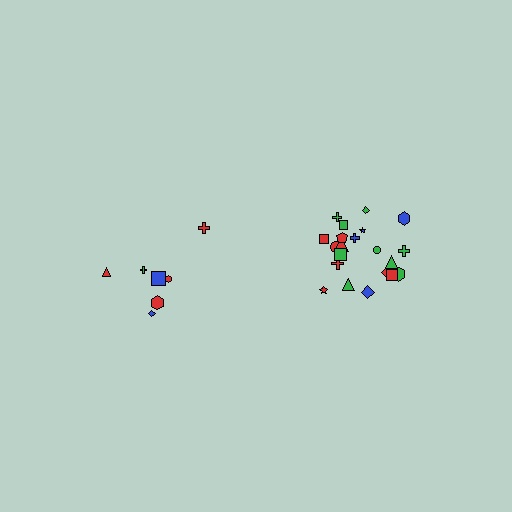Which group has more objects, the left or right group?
The right group.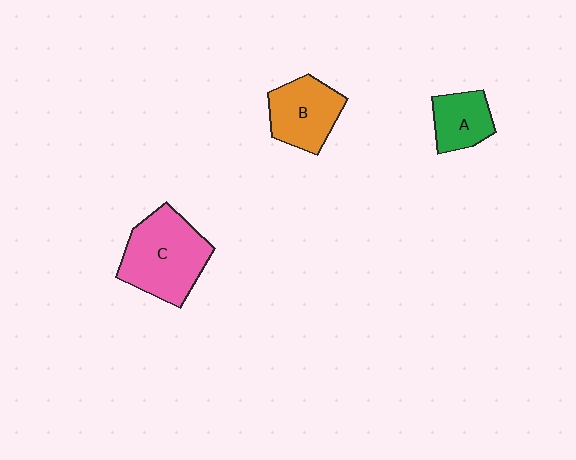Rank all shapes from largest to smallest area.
From largest to smallest: C (pink), B (orange), A (green).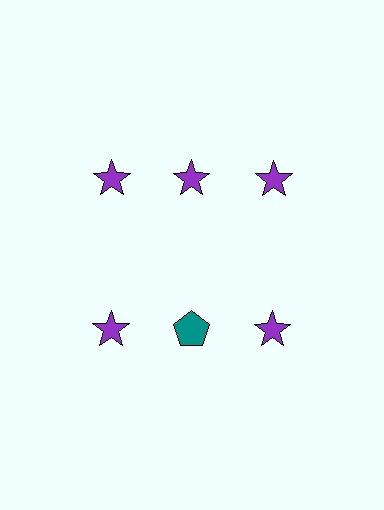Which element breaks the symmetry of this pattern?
The teal pentagon in the second row, second from left column breaks the symmetry. All other shapes are purple stars.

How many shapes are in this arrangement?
There are 6 shapes arranged in a grid pattern.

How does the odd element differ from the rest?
It differs in both color (teal instead of purple) and shape (pentagon instead of star).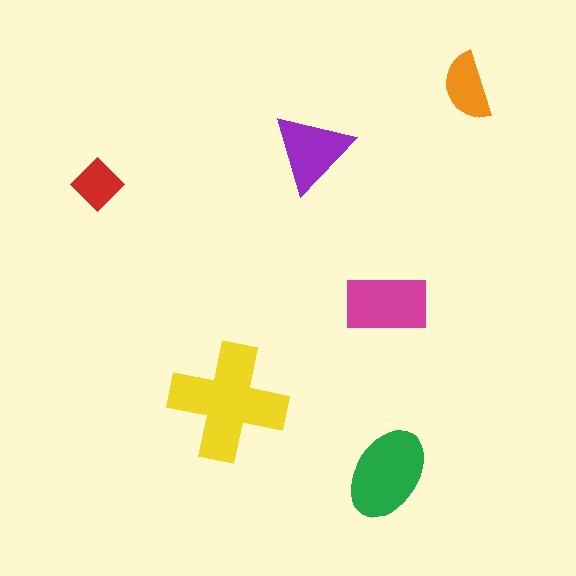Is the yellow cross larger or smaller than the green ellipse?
Larger.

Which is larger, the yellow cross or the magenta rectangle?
The yellow cross.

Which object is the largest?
The yellow cross.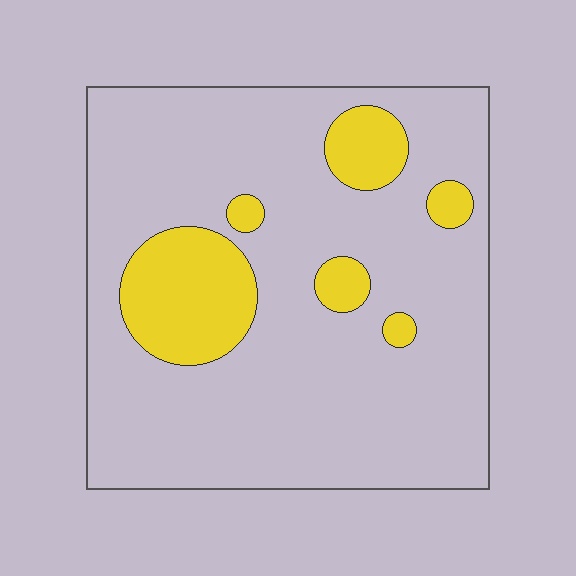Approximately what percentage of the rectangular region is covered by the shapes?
Approximately 15%.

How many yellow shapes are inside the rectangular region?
6.